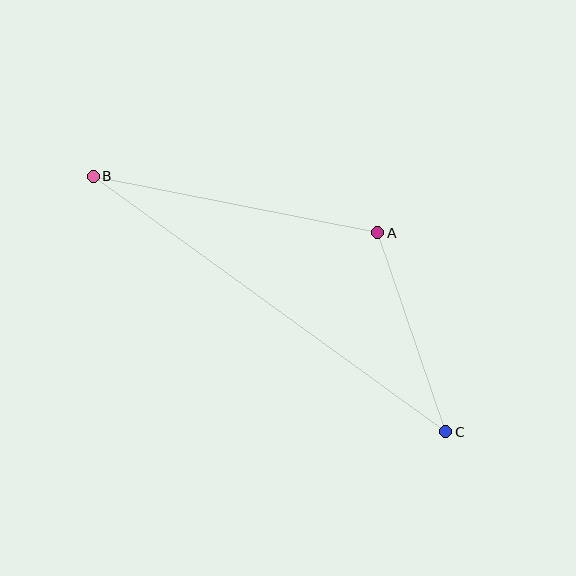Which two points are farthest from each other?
Points B and C are farthest from each other.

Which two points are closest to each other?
Points A and C are closest to each other.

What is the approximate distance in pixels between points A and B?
The distance between A and B is approximately 290 pixels.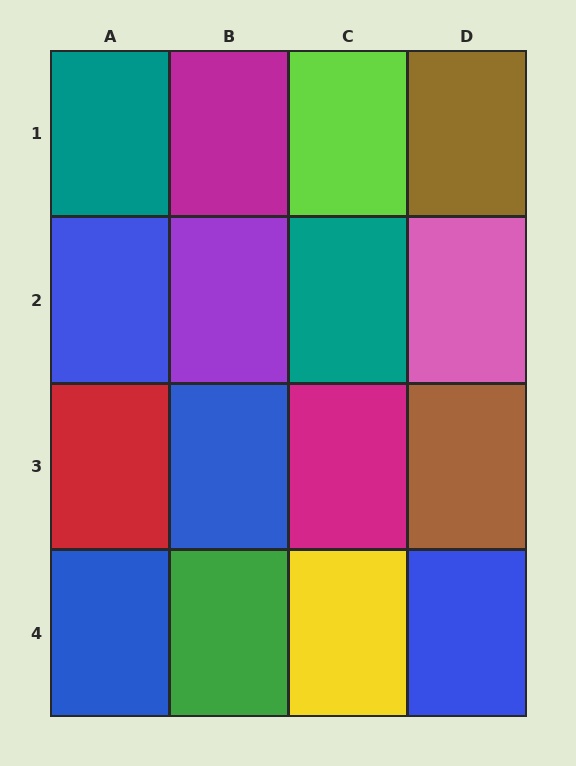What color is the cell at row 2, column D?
Pink.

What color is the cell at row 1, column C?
Lime.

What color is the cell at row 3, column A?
Red.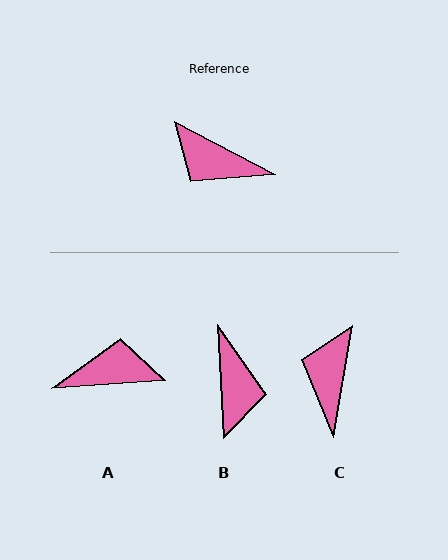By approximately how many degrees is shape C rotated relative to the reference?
Approximately 72 degrees clockwise.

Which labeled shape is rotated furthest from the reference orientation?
A, about 148 degrees away.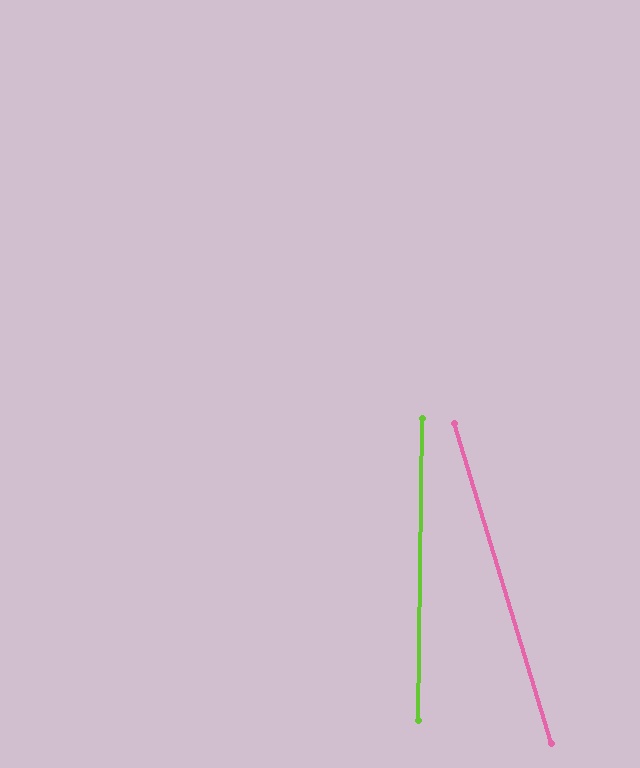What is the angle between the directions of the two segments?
Approximately 18 degrees.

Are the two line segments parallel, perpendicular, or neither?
Neither parallel nor perpendicular — they differ by about 18°.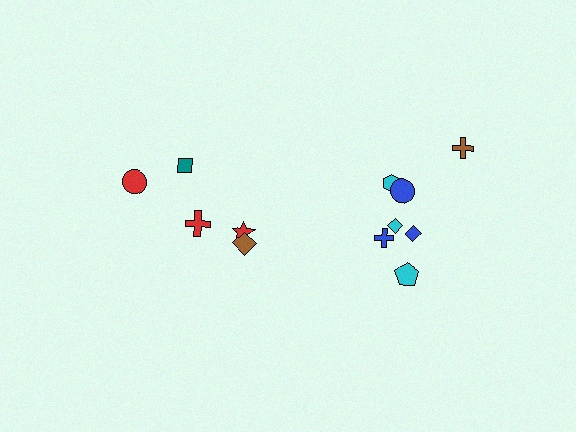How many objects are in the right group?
There are 7 objects.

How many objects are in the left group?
There are 5 objects.